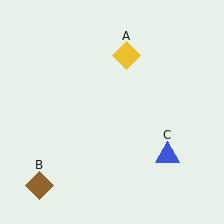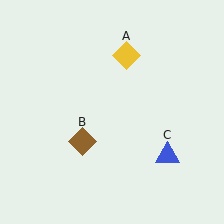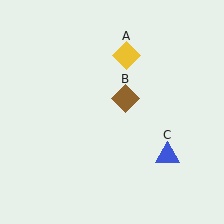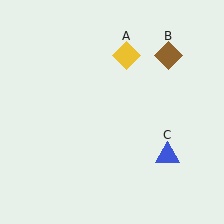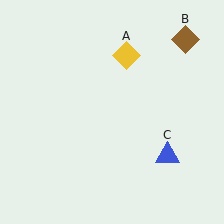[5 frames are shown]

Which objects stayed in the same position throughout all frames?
Yellow diamond (object A) and blue triangle (object C) remained stationary.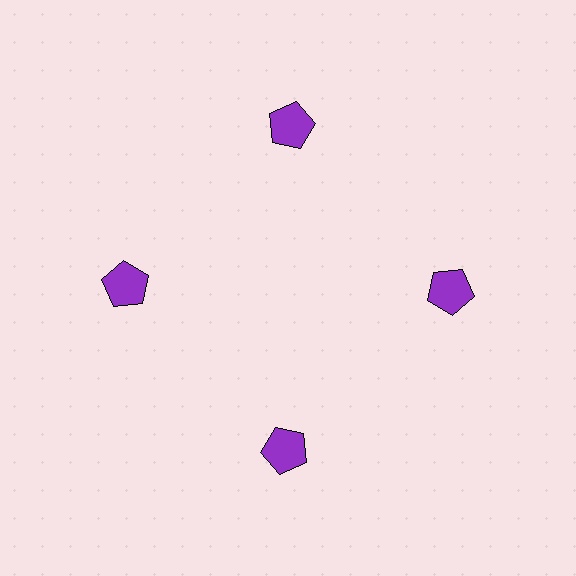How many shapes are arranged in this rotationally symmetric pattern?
There are 4 shapes, arranged in 4 groups of 1.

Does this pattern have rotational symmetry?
Yes, this pattern has 4-fold rotational symmetry. It looks the same after rotating 90 degrees around the center.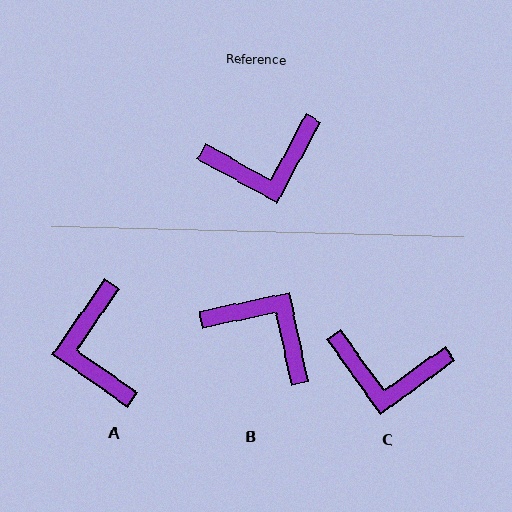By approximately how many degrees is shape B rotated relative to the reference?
Approximately 131 degrees counter-clockwise.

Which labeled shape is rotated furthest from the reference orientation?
B, about 131 degrees away.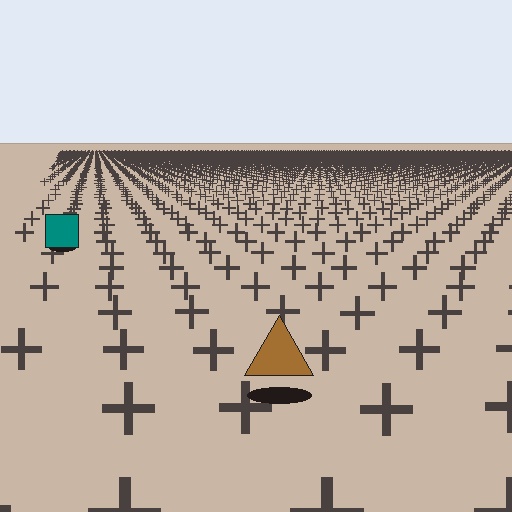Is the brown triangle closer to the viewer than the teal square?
Yes. The brown triangle is closer — you can tell from the texture gradient: the ground texture is coarser near it.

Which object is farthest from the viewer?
The teal square is farthest from the viewer. It appears smaller and the ground texture around it is denser.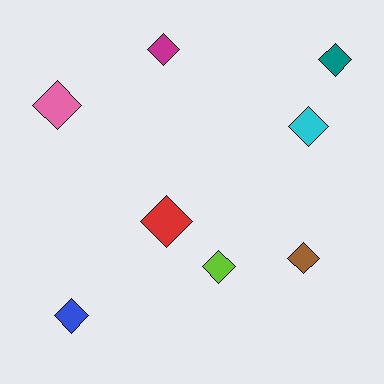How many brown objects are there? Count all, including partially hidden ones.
There is 1 brown object.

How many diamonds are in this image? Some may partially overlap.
There are 8 diamonds.